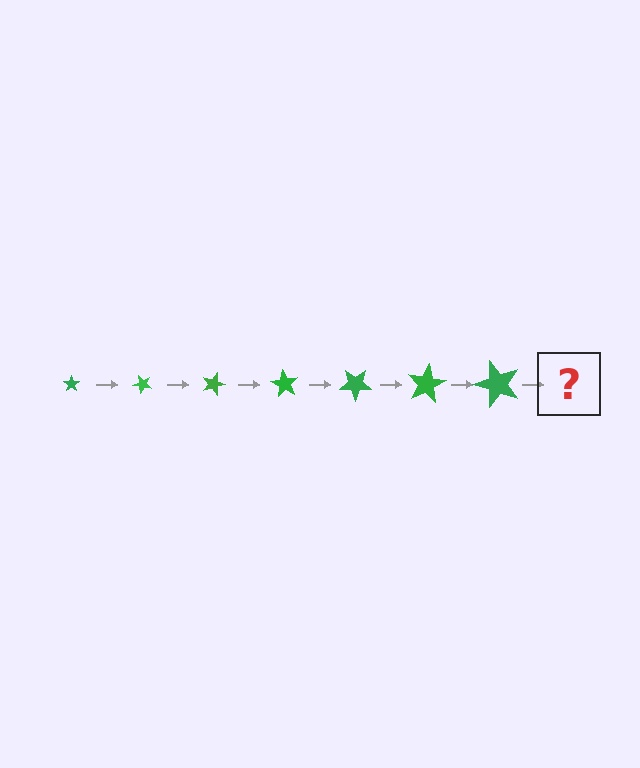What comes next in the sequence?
The next element should be a star, larger than the previous one and rotated 315 degrees from the start.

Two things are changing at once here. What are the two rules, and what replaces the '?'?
The two rules are that the star grows larger each step and it rotates 45 degrees each step. The '?' should be a star, larger than the previous one and rotated 315 degrees from the start.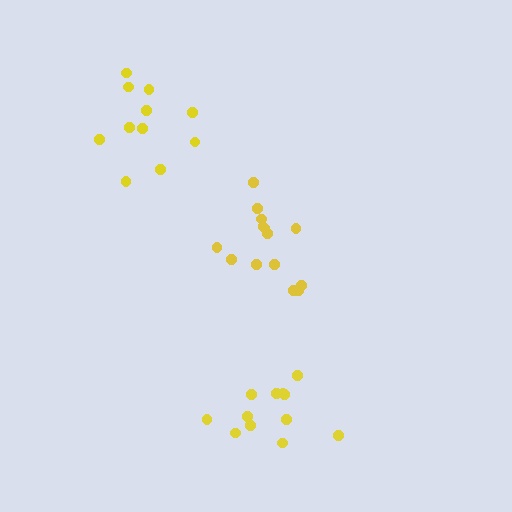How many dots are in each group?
Group 1: 14 dots, Group 2: 12 dots, Group 3: 11 dots (37 total).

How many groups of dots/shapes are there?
There are 3 groups.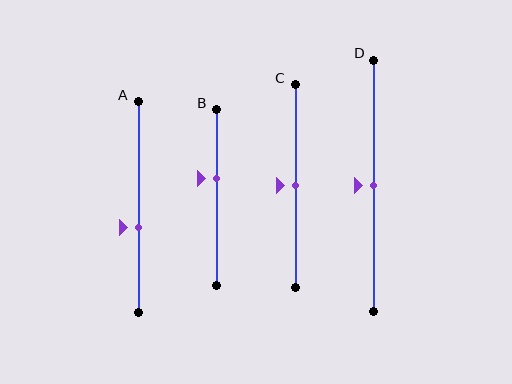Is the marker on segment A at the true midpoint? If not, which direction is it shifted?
No, the marker on segment A is shifted downward by about 10% of the segment length.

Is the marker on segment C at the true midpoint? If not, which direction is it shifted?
Yes, the marker on segment C is at the true midpoint.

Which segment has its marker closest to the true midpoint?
Segment C has its marker closest to the true midpoint.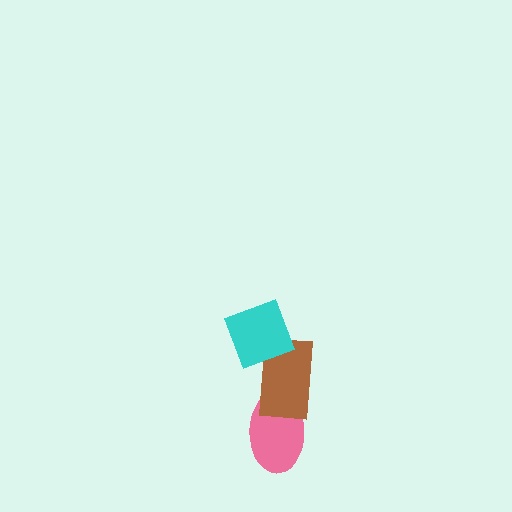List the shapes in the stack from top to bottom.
From top to bottom: the cyan diamond, the brown rectangle, the pink ellipse.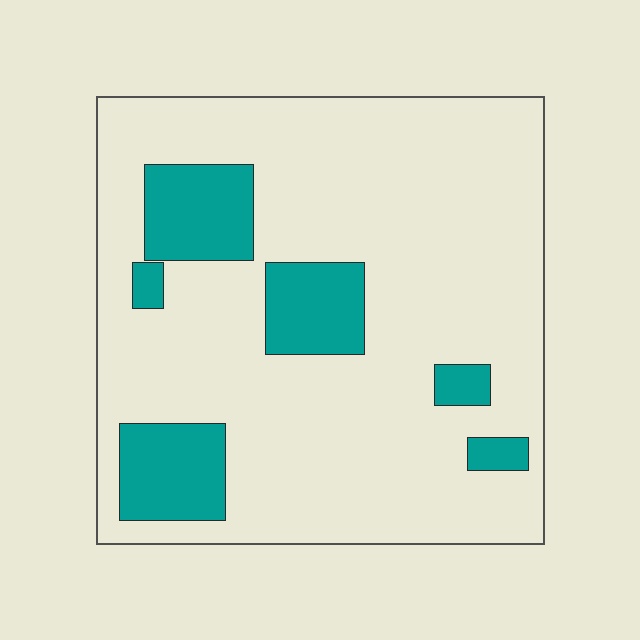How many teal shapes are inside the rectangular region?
6.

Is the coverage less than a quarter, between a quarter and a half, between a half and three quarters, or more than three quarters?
Less than a quarter.